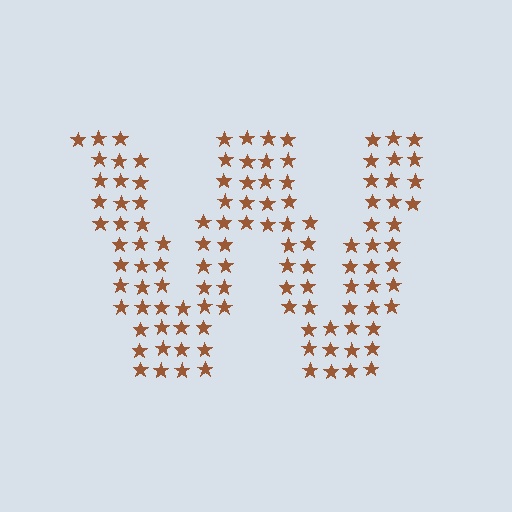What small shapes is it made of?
It is made of small stars.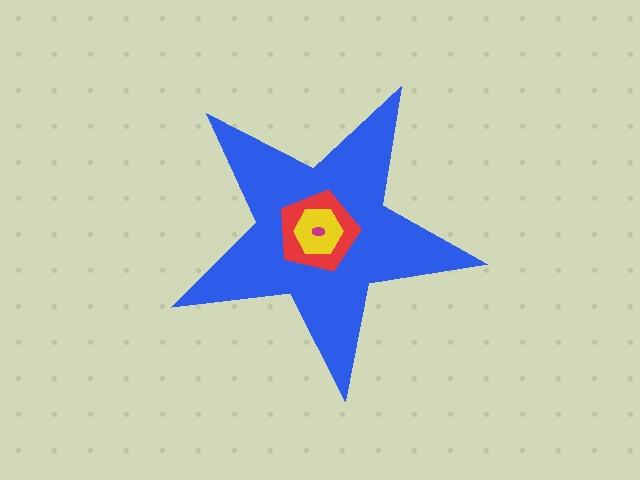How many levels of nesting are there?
4.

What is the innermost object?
The magenta ellipse.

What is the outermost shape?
The blue star.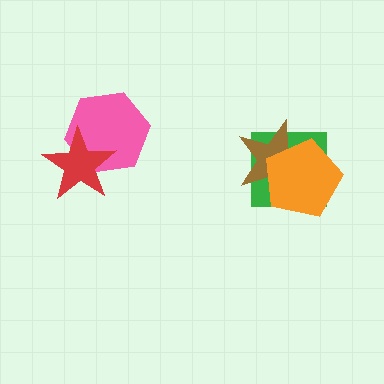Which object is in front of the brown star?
The orange pentagon is in front of the brown star.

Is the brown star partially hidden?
Yes, it is partially covered by another shape.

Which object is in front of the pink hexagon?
The red star is in front of the pink hexagon.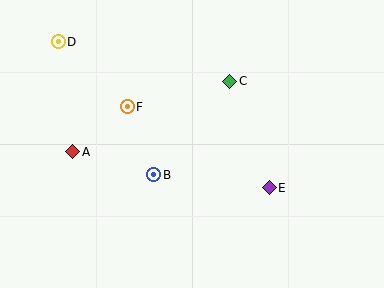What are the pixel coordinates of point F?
Point F is at (127, 107).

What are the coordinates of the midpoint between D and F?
The midpoint between D and F is at (93, 74).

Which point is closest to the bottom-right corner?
Point E is closest to the bottom-right corner.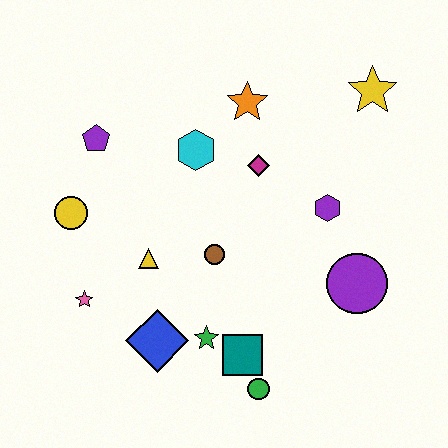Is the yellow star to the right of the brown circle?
Yes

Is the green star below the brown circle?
Yes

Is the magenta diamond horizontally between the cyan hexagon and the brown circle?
No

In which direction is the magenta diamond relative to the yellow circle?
The magenta diamond is to the right of the yellow circle.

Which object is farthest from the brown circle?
The yellow star is farthest from the brown circle.